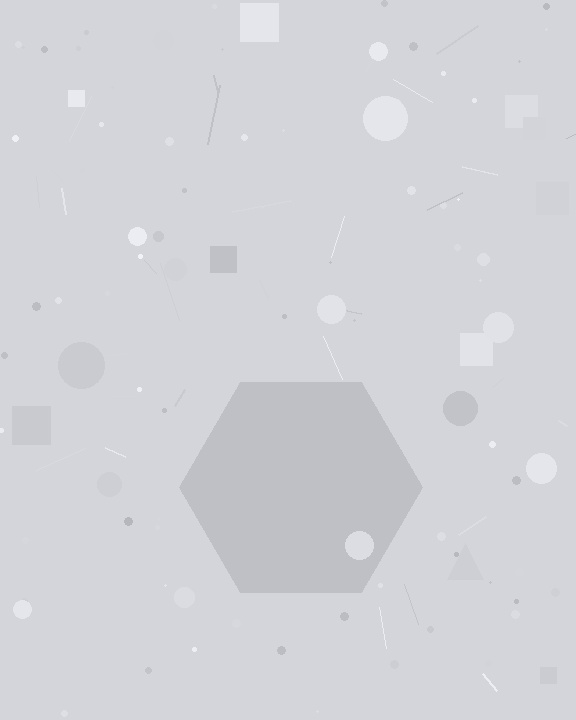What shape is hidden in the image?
A hexagon is hidden in the image.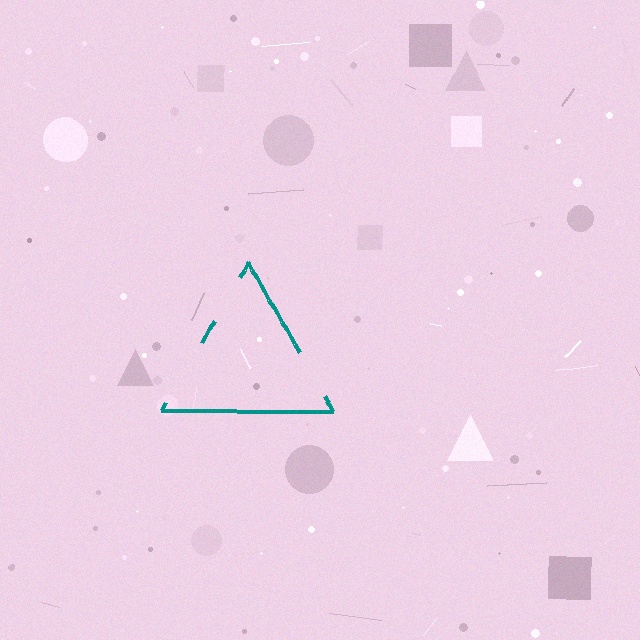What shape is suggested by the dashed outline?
The dashed outline suggests a triangle.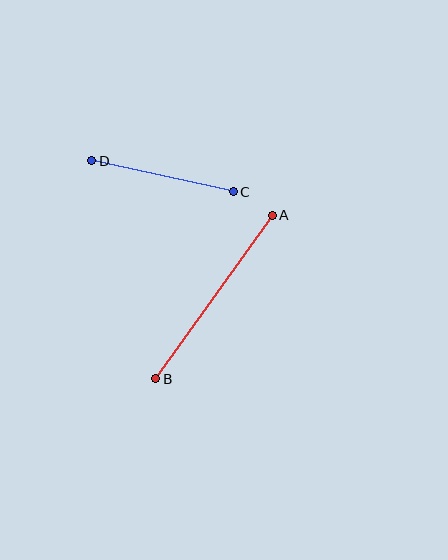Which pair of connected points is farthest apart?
Points A and B are farthest apart.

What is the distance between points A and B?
The distance is approximately 201 pixels.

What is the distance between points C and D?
The distance is approximately 145 pixels.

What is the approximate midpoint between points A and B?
The midpoint is at approximately (214, 297) pixels.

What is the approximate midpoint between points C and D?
The midpoint is at approximately (162, 176) pixels.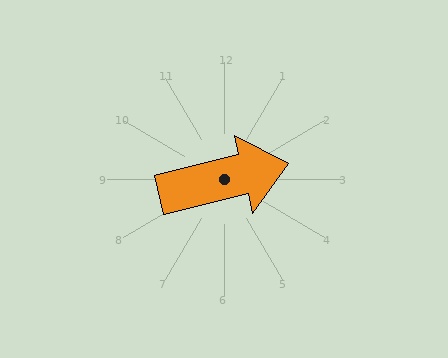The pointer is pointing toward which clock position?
Roughly 3 o'clock.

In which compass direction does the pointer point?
East.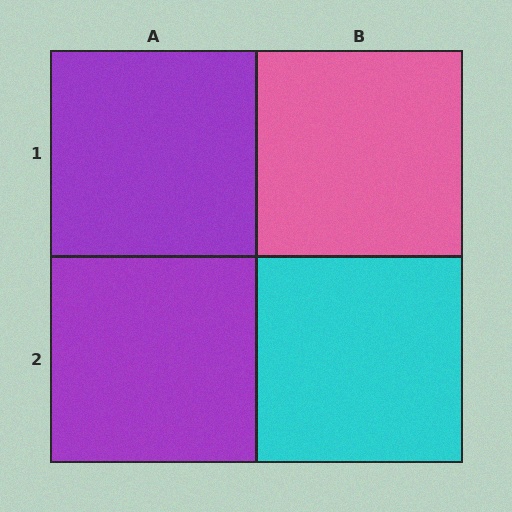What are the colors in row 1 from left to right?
Purple, pink.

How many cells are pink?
1 cell is pink.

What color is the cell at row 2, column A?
Purple.